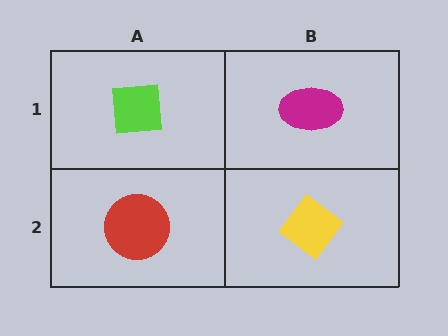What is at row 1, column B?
A magenta ellipse.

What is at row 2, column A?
A red circle.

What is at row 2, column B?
A yellow diamond.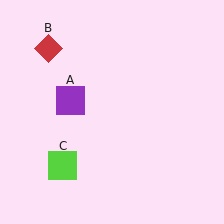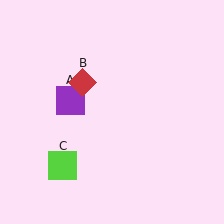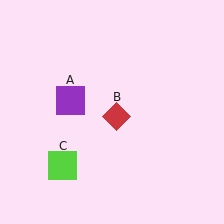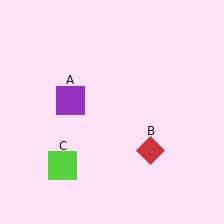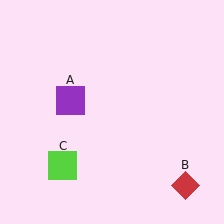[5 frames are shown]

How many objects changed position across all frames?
1 object changed position: red diamond (object B).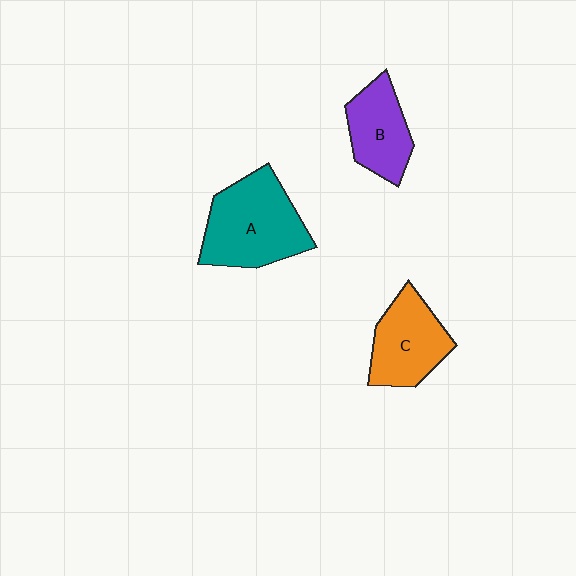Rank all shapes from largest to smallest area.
From largest to smallest: A (teal), C (orange), B (purple).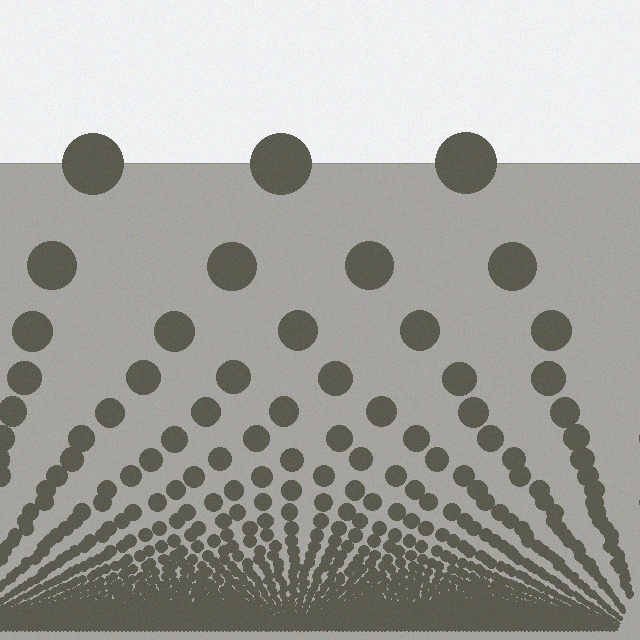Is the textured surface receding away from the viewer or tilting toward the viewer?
The surface appears to tilt toward the viewer. Texture elements get larger and sparser toward the top.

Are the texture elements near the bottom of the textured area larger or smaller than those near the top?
Smaller. The gradient is inverted — elements near the bottom are smaller and denser.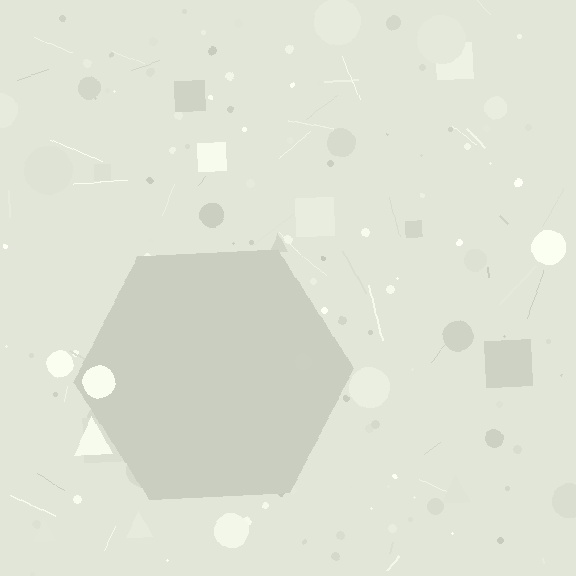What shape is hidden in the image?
A hexagon is hidden in the image.